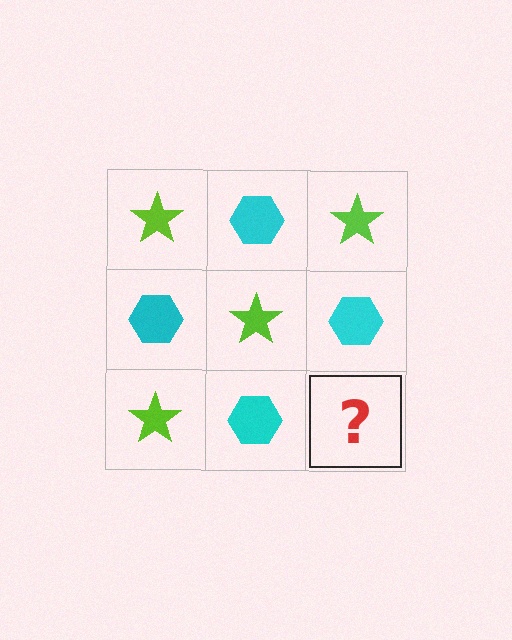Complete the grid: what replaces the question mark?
The question mark should be replaced with a lime star.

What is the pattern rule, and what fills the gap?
The rule is that it alternates lime star and cyan hexagon in a checkerboard pattern. The gap should be filled with a lime star.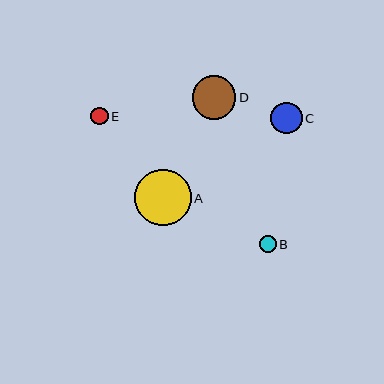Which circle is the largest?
Circle A is the largest with a size of approximately 56 pixels.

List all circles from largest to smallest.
From largest to smallest: A, D, C, E, B.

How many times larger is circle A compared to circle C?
Circle A is approximately 1.8 times the size of circle C.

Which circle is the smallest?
Circle B is the smallest with a size of approximately 16 pixels.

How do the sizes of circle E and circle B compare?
Circle E and circle B are approximately the same size.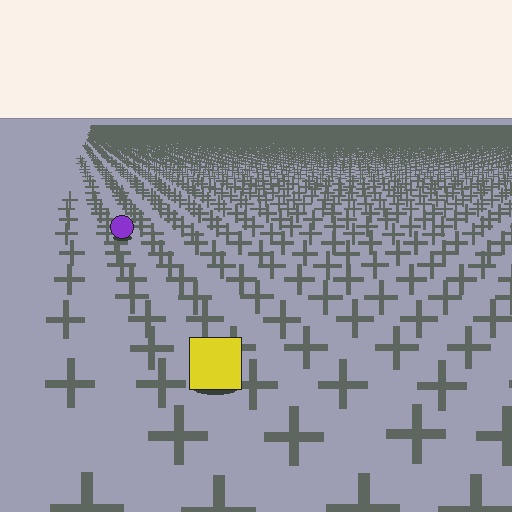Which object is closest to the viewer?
The yellow square is closest. The texture marks near it are larger and more spread out.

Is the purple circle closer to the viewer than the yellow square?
No. The yellow square is closer — you can tell from the texture gradient: the ground texture is coarser near it.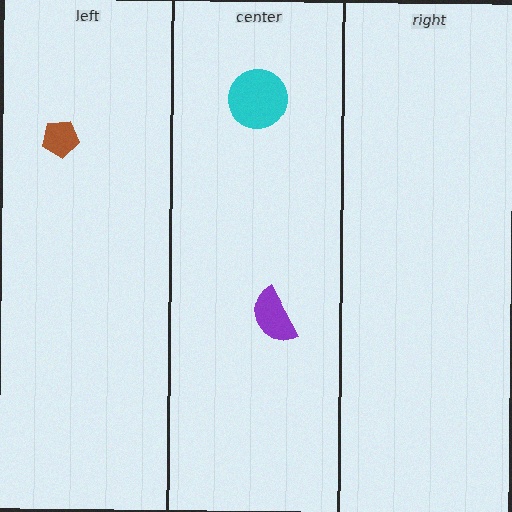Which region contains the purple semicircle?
The center region.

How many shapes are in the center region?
2.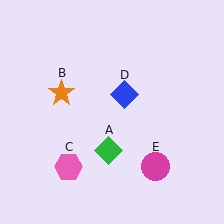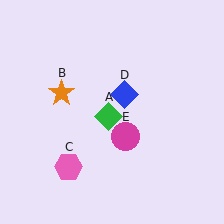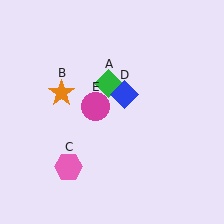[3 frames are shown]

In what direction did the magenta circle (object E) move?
The magenta circle (object E) moved up and to the left.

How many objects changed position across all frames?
2 objects changed position: green diamond (object A), magenta circle (object E).